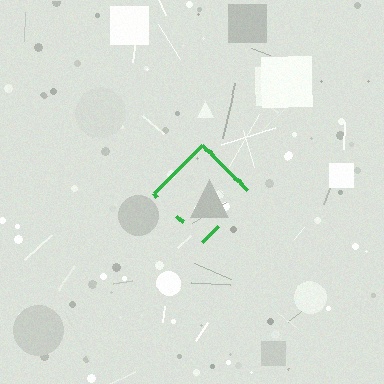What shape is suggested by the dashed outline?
The dashed outline suggests a diamond.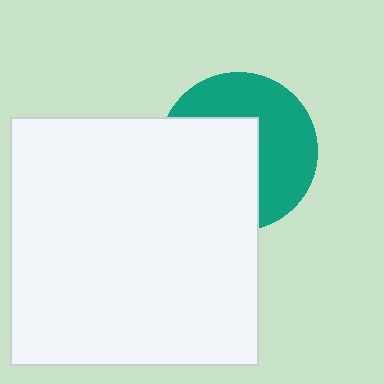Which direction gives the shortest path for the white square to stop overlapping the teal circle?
Moving toward the lower-left gives the shortest separation.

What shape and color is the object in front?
The object in front is a white square.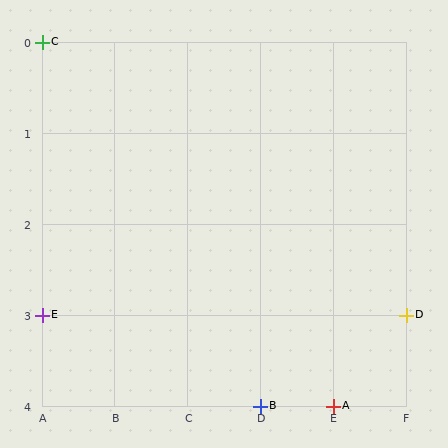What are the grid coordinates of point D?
Point D is at grid coordinates (F, 3).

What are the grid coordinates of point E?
Point E is at grid coordinates (A, 3).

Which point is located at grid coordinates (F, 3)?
Point D is at (F, 3).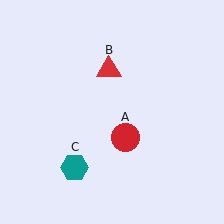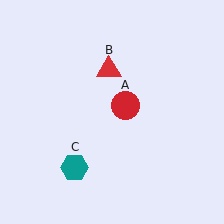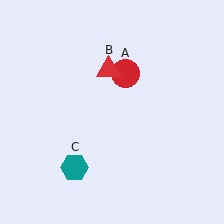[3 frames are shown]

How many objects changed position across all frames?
1 object changed position: red circle (object A).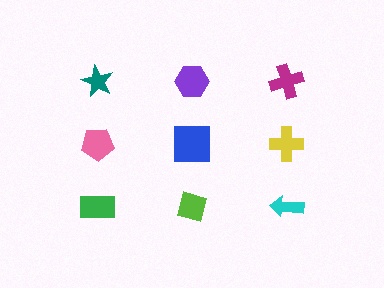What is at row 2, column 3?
A yellow cross.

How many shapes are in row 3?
3 shapes.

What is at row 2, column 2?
A blue square.